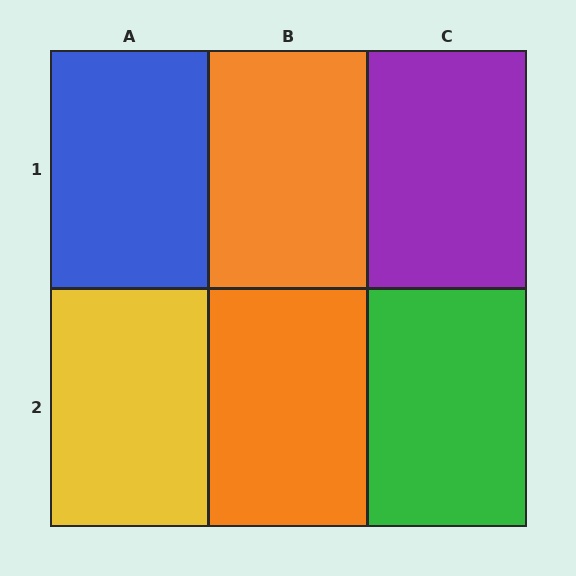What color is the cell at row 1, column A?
Blue.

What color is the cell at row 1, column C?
Purple.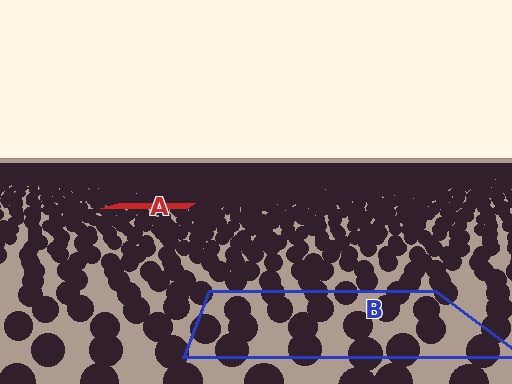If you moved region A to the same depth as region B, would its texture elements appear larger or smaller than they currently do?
They would appear larger. At a closer depth, the same texture elements are projected at a bigger on-screen size.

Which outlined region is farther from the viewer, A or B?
Region A is farther from the viewer — the texture elements inside it appear smaller and more densely packed.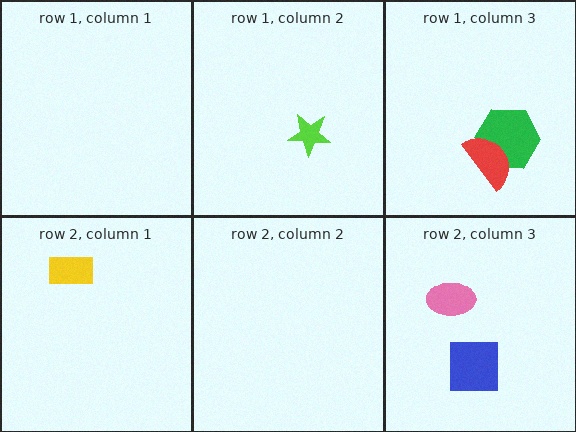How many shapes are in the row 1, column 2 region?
1.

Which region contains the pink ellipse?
The row 2, column 3 region.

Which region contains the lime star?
The row 1, column 2 region.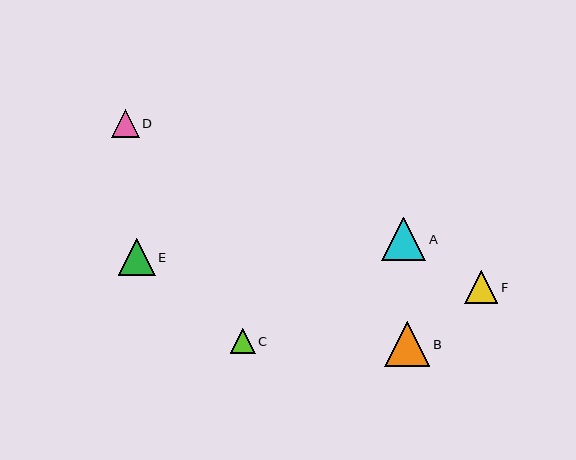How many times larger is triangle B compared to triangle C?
Triangle B is approximately 1.8 times the size of triangle C.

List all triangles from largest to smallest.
From largest to smallest: B, A, E, F, D, C.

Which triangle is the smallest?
Triangle C is the smallest with a size of approximately 25 pixels.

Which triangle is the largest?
Triangle B is the largest with a size of approximately 45 pixels.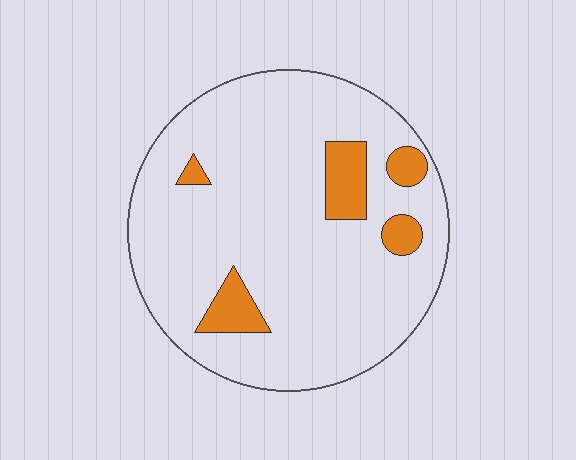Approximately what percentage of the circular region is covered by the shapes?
Approximately 10%.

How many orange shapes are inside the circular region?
5.